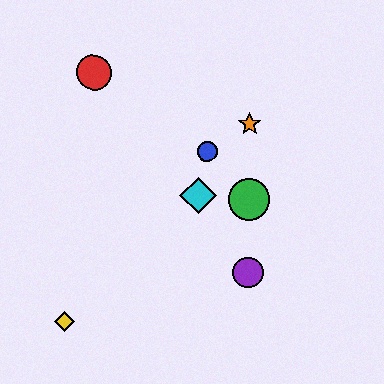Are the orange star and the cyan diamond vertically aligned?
No, the orange star is at x≈250 and the cyan diamond is at x≈198.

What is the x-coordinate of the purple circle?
The purple circle is at x≈248.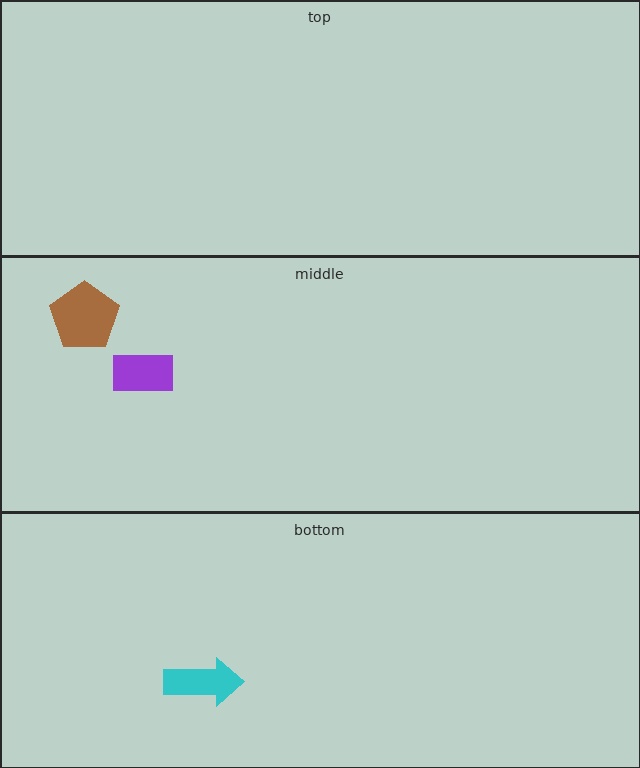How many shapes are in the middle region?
2.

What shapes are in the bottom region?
The cyan arrow.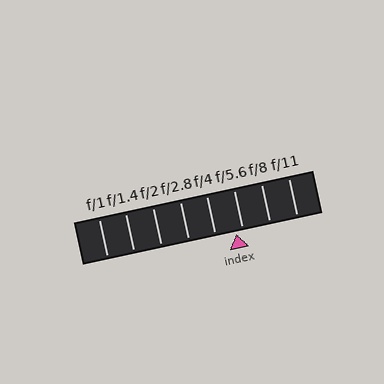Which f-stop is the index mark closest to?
The index mark is closest to f/5.6.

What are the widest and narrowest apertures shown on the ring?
The widest aperture shown is f/1 and the narrowest is f/11.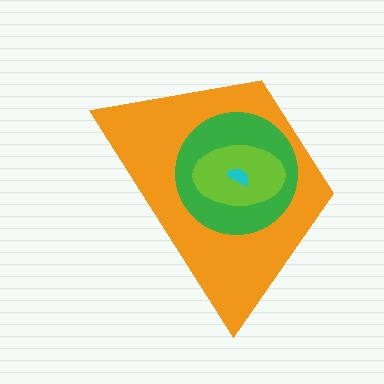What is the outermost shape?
The orange trapezoid.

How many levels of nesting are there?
4.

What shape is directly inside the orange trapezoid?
The green circle.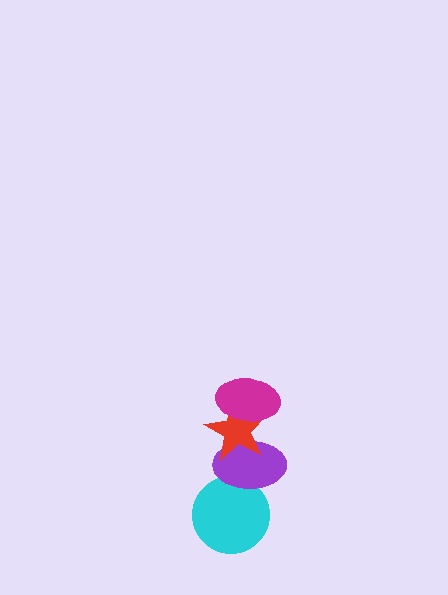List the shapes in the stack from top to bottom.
From top to bottom: the magenta ellipse, the red star, the purple ellipse, the cyan circle.